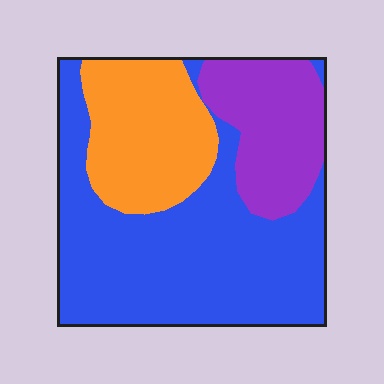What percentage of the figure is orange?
Orange takes up about one quarter (1/4) of the figure.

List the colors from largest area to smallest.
From largest to smallest: blue, orange, purple.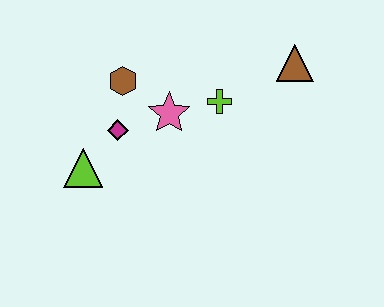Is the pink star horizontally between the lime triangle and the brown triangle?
Yes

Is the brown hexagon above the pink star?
Yes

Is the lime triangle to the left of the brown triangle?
Yes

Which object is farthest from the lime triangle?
The brown triangle is farthest from the lime triangle.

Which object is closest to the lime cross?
The pink star is closest to the lime cross.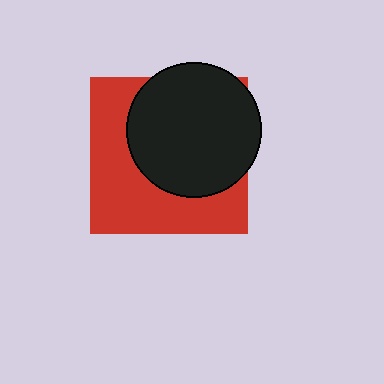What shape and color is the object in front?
The object in front is a black circle.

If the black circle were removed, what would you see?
You would see the complete red square.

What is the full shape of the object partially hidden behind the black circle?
The partially hidden object is a red square.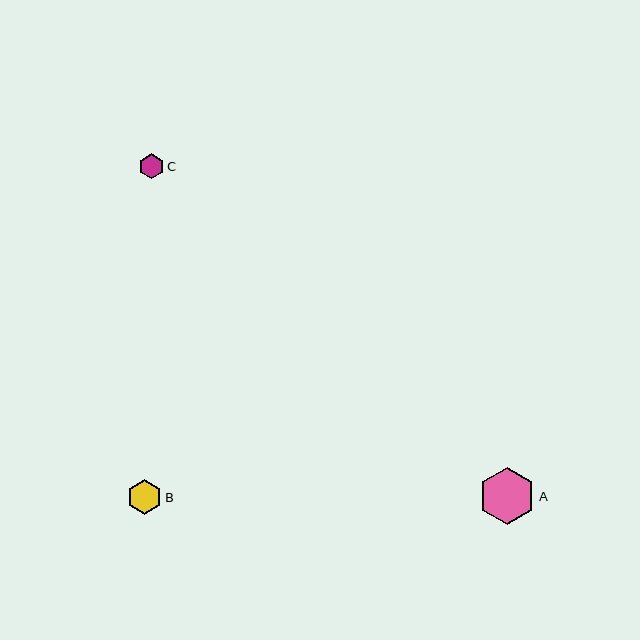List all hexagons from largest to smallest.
From largest to smallest: A, B, C.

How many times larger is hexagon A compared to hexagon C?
Hexagon A is approximately 2.3 times the size of hexagon C.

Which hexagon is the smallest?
Hexagon C is the smallest with a size of approximately 25 pixels.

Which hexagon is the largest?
Hexagon A is the largest with a size of approximately 57 pixels.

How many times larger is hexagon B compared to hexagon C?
Hexagon B is approximately 1.4 times the size of hexagon C.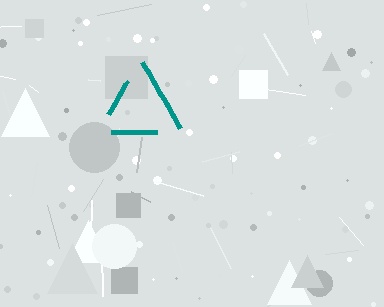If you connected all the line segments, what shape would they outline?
They would outline a triangle.